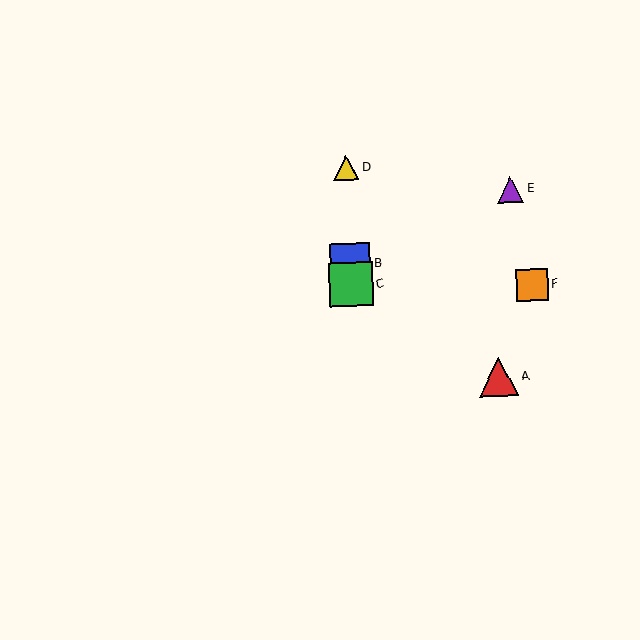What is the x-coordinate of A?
Object A is at x≈499.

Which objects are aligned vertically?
Objects B, C, D are aligned vertically.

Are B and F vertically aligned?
No, B is at x≈350 and F is at x≈532.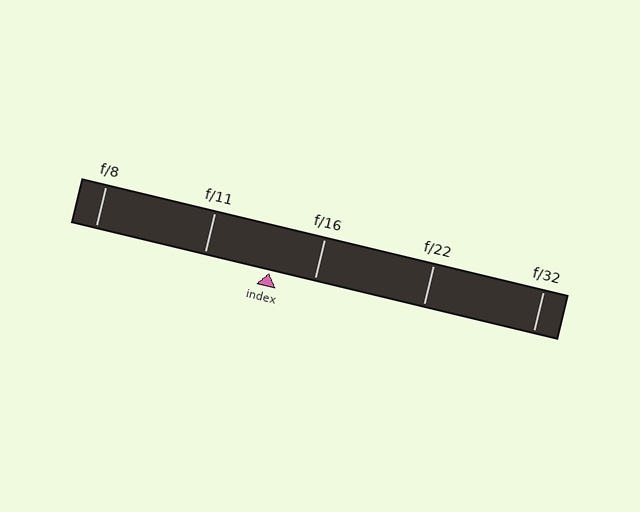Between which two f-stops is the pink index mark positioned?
The index mark is between f/11 and f/16.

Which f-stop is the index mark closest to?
The index mark is closest to f/16.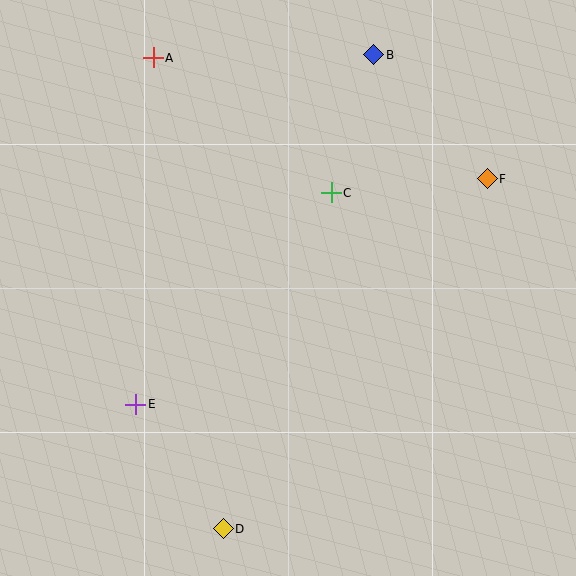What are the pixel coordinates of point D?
Point D is at (223, 529).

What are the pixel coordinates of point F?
Point F is at (487, 179).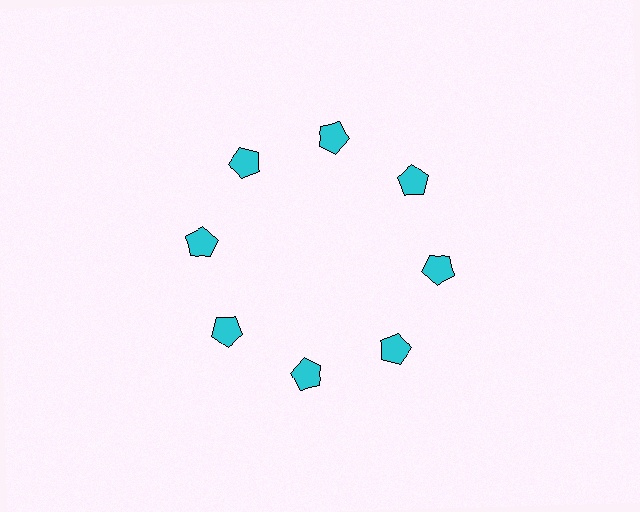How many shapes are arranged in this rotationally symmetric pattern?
There are 8 shapes, arranged in 8 groups of 1.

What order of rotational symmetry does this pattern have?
This pattern has 8-fold rotational symmetry.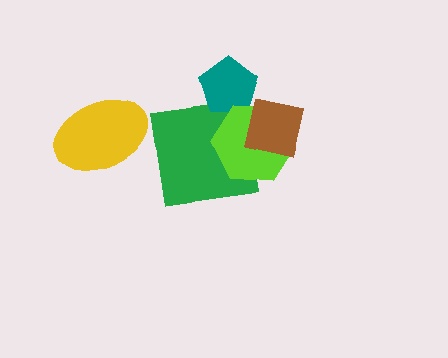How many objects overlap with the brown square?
1 object overlaps with the brown square.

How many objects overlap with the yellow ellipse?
0 objects overlap with the yellow ellipse.